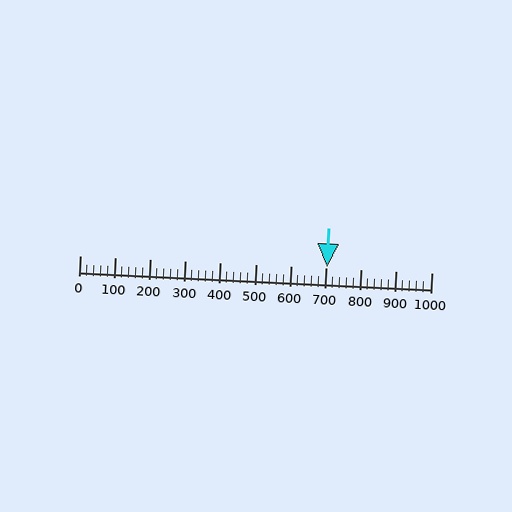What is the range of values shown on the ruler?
The ruler shows values from 0 to 1000.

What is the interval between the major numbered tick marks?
The major tick marks are spaced 100 units apart.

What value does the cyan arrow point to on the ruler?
The cyan arrow points to approximately 704.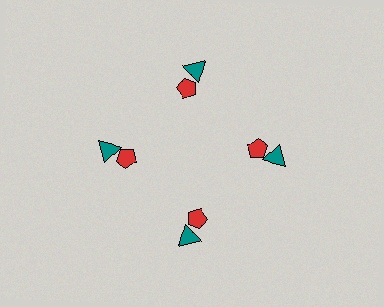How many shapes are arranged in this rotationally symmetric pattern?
There are 8 shapes, arranged in 4 groups of 2.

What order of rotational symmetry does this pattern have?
This pattern has 4-fold rotational symmetry.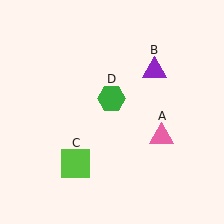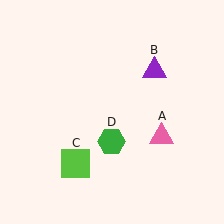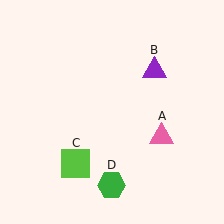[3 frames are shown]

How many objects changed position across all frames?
1 object changed position: green hexagon (object D).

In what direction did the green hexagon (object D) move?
The green hexagon (object D) moved down.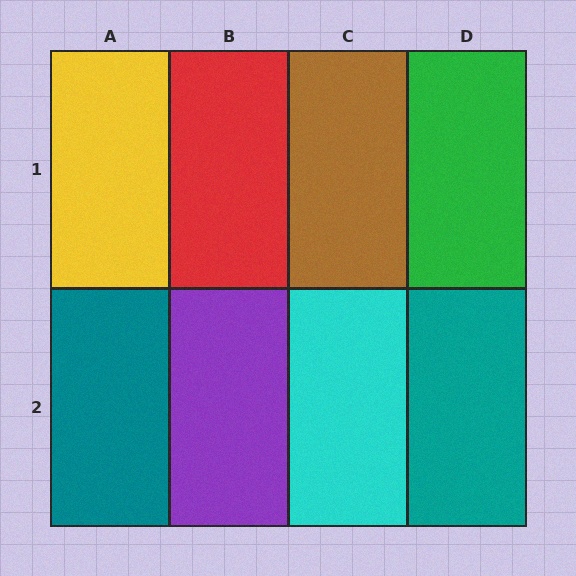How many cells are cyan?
1 cell is cyan.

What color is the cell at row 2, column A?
Teal.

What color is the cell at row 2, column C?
Cyan.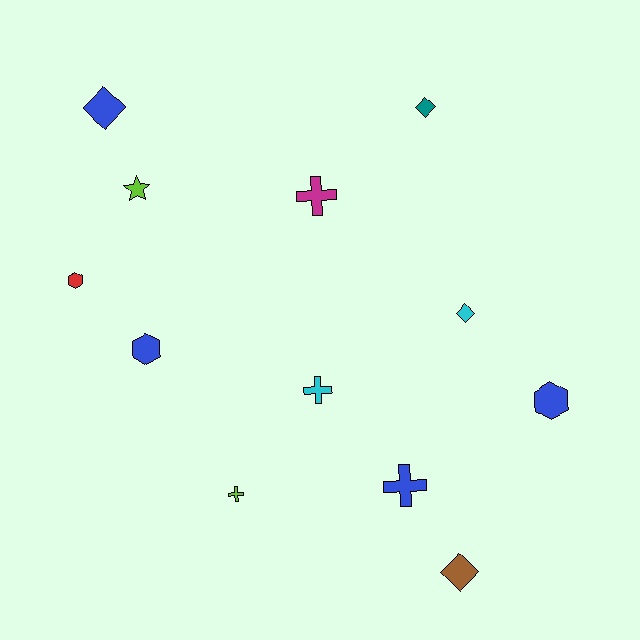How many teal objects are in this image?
There is 1 teal object.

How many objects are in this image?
There are 12 objects.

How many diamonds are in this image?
There are 4 diamonds.